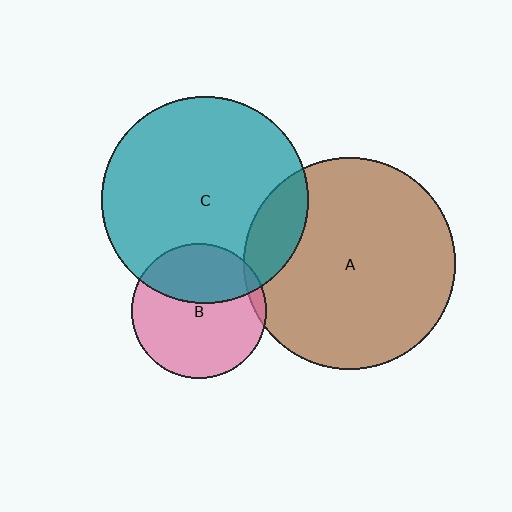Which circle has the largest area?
Circle A (brown).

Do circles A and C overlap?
Yes.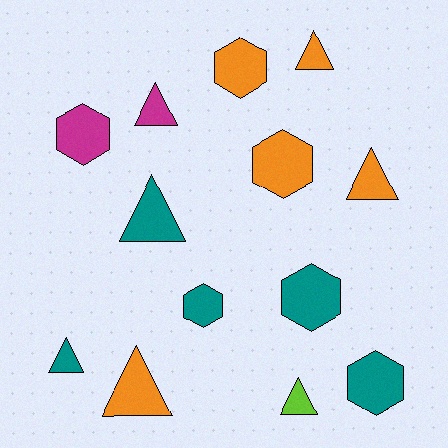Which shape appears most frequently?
Triangle, with 7 objects.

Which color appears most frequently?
Teal, with 5 objects.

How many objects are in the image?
There are 13 objects.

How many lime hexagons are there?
There are no lime hexagons.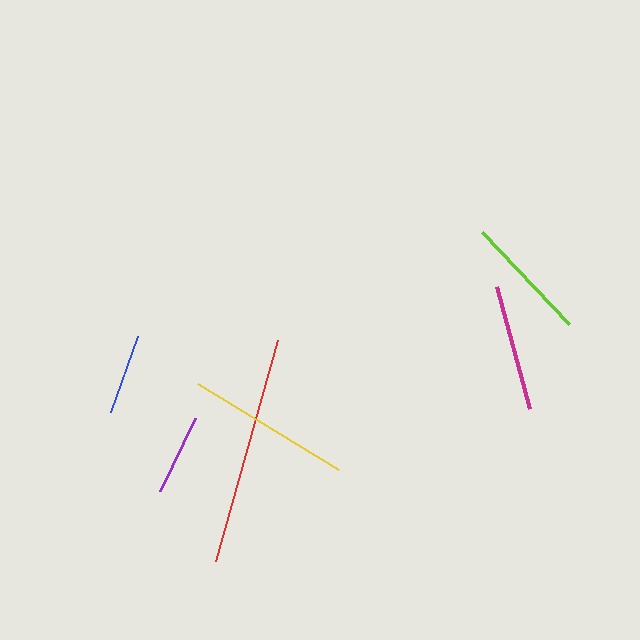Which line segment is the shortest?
The purple line is the shortest at approximately 81 pixels.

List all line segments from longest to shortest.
From longest to shortest: red, yellow, lime, magenta, blue, purple.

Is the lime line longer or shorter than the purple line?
The lime line is longer than the purple line.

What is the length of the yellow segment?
The yellow segment is approximately 165 pixels long.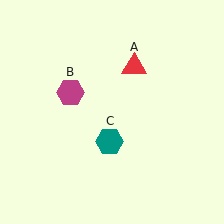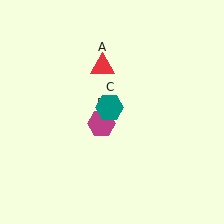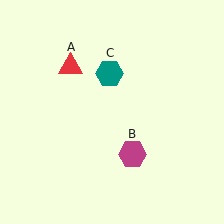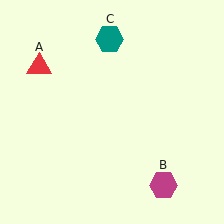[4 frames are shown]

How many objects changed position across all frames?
3 objects changed position: red triangle (object A), magenta hexagon (object B), teal hexagon (object C).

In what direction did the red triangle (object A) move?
The red triangle (object A) moved left.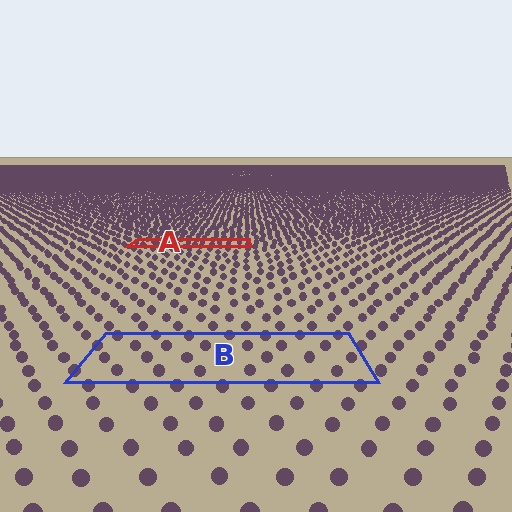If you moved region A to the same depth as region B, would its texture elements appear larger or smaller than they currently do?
They would appear larger. At a closer depth, the same texture elements are projected at a bigger on-screen size.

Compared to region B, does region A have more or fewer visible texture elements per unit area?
Region A has more texture elements per unit area — they are packed more densely because it is farther away.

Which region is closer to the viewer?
Region B is closer. The texture elements there are larger and more spread out.